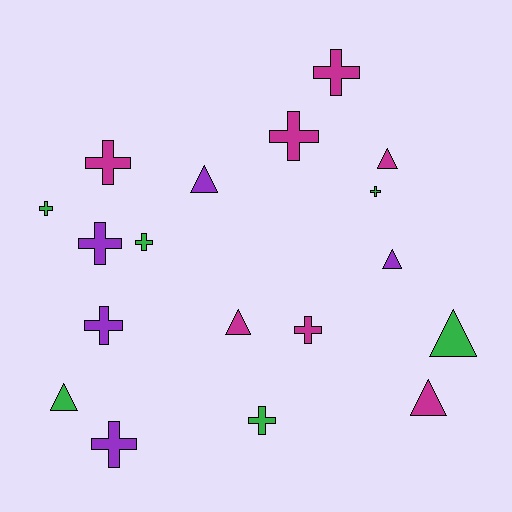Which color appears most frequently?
Magenta, with 7 objects.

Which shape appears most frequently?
Cross, with 11 objects.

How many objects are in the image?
There are 18 objects.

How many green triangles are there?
There are 2 green triangles.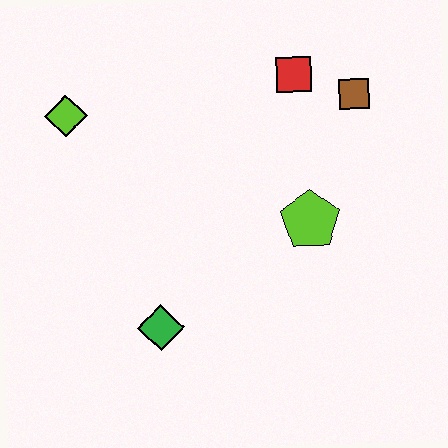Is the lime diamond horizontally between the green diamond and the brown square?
No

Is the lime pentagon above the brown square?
No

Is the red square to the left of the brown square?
Yes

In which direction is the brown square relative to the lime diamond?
The brown square is to the right of the lime diamond.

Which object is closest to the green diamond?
The lime pentagon is closest to the green diamond.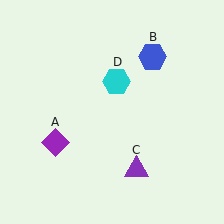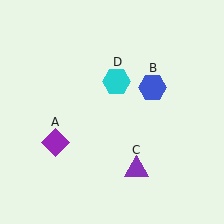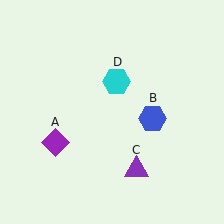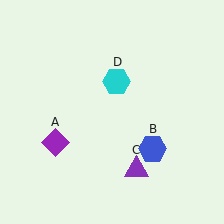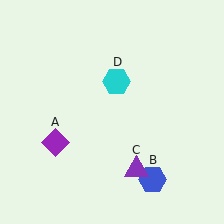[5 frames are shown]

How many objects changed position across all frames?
1 object changed position: blue hexagon (object B).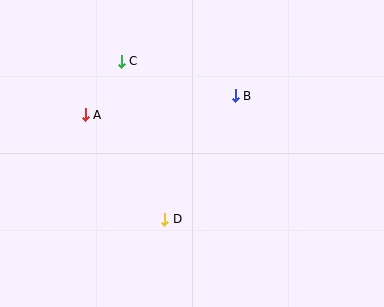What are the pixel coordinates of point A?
Point A is at (85, 115).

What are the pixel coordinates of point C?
Point C is at (121, 61).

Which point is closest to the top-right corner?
Point B is closest to the top-right corner.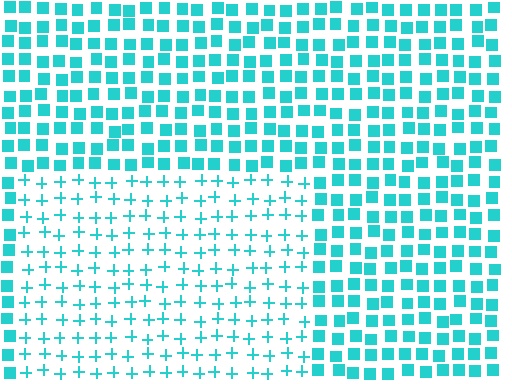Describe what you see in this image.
The image is filled with small cyan elements arranged in a uniform grid. A rectangle-shaped region contains plus signs, while the surrounding area contains squares. The boundary is defined purely by the change in element shape.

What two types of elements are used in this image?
The image uses plus signs inside the rectangle region and squares outside it.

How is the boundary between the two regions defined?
The boundary is defined by a change in element shape: plus signs inside vs. squares outside. All elements share the same color and spacing.